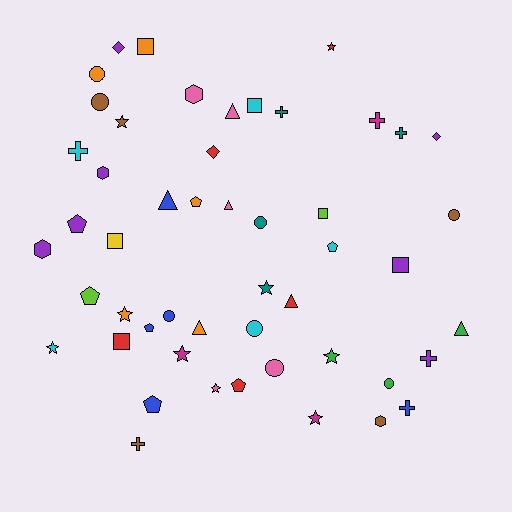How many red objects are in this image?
There are 5 red objects.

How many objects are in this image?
There are 50 objects.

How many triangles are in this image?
There are 6 triangles.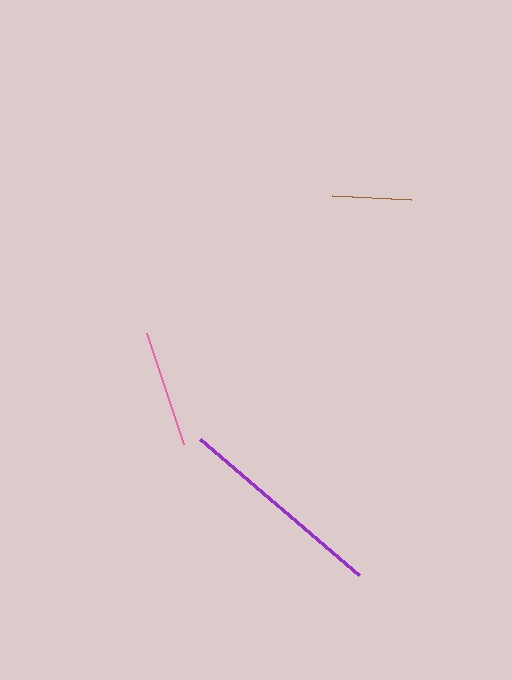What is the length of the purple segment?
The purple segment is approximately 209 pixels long.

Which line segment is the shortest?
The brown line is the shortest at approximately 78 pixels.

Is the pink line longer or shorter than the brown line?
The pink line is longer than the brown line.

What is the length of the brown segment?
The brown segment is approximately 78 pixels long.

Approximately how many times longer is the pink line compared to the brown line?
The pink line is approximately 1.5 times the length of the brown line.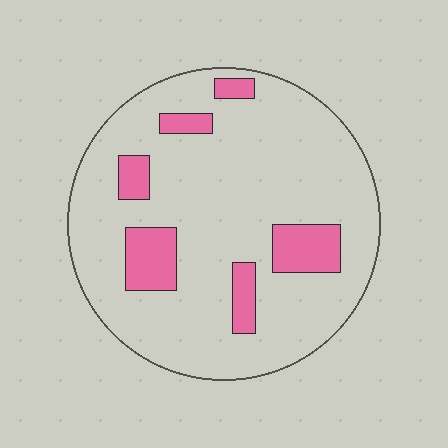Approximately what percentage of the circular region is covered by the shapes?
Approximately 15%.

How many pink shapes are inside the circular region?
6.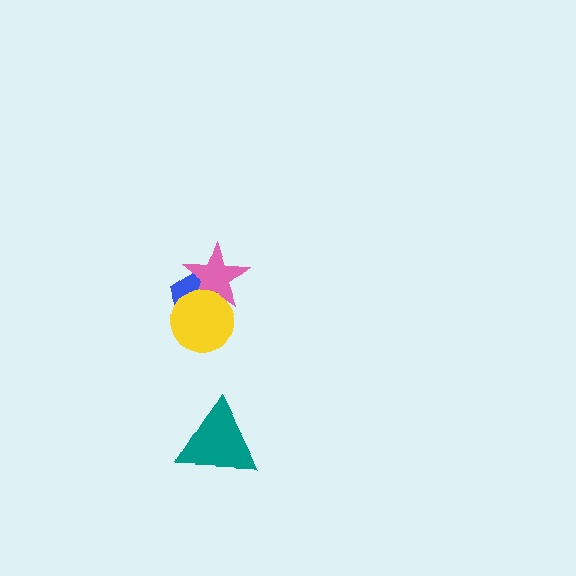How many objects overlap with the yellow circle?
2 objects overlap with the yellow circle.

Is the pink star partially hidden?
Yes, it is partially covered by another shape.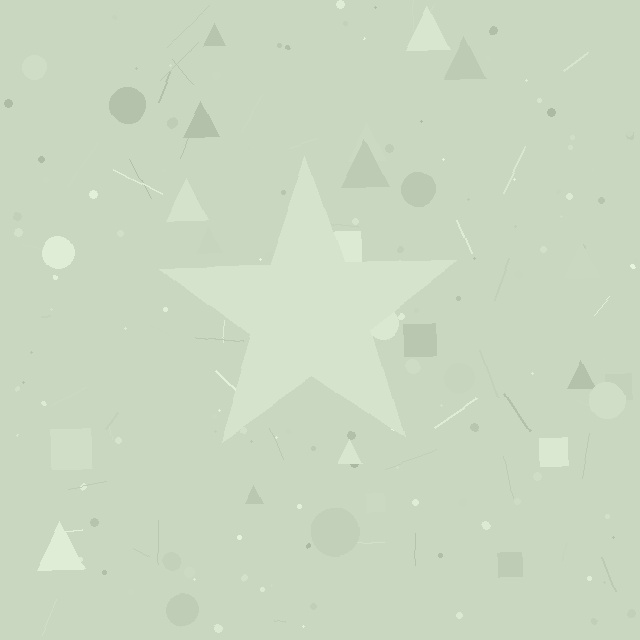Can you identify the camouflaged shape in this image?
The camouflaged shape is a star.